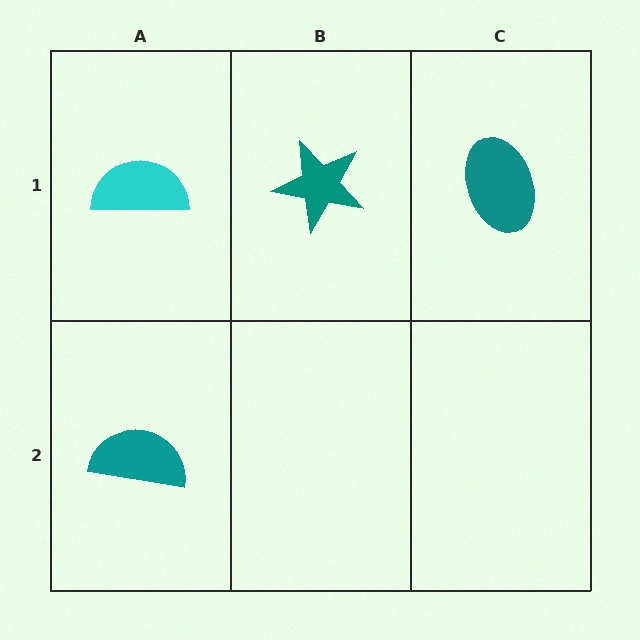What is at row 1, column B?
A teal star.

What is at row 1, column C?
A teal ellipse.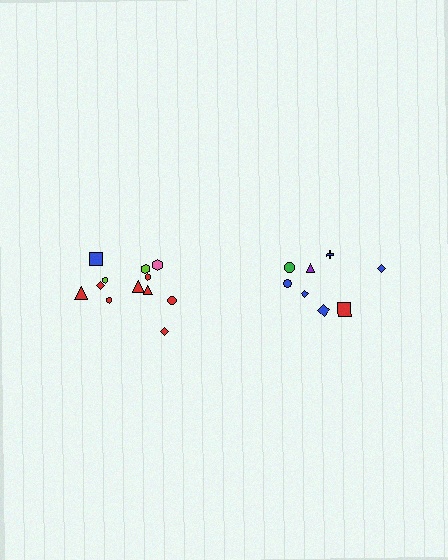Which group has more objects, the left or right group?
The left group.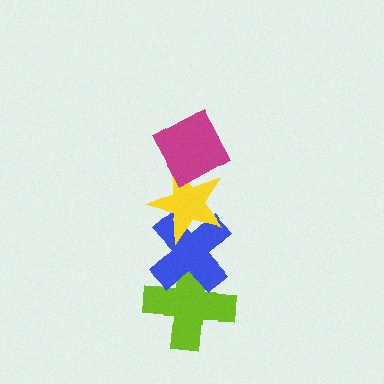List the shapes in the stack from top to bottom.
From top to bottom: the magenta diamond, the yellow star, the blue cross, the lime cross.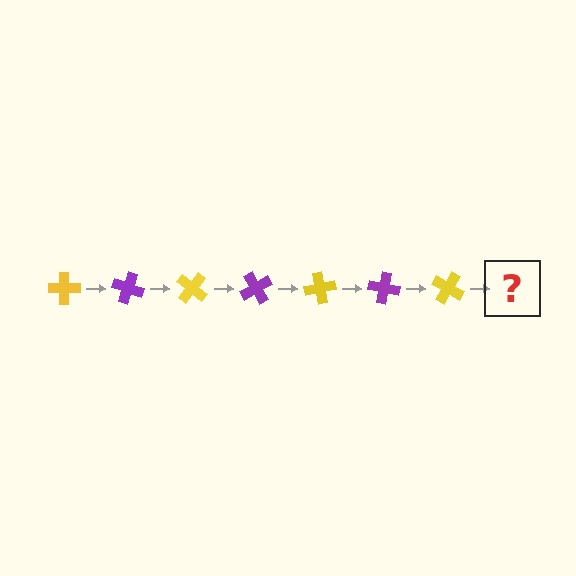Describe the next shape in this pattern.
It should be a purple cross, rotated 140 degrees from the start.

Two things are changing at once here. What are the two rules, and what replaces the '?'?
The two rules are that it rotates 20 degrees each step and the color cycles through yellow and purple. The '?' should be a purple cross, rotated 140 degrees from the start.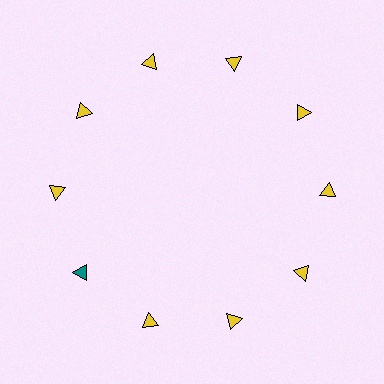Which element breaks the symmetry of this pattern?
The teal triangle at roughly the 8 o'clock position breaks the symmetry. All other shapes are yellow triangles.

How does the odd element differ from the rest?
It has a different color: teal instead of yellow.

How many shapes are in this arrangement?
There are 10 shapes arranged in a ring pattern.